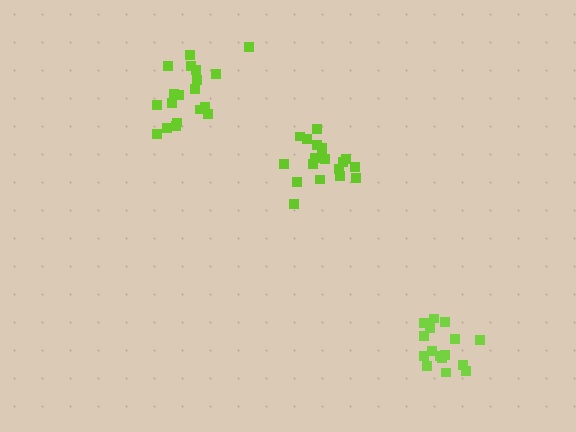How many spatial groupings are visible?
There are 3 spatial groupings.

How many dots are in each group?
Group 1: 16 dots, Group 2: 19 dots, Group 3: 19 dots (54 total).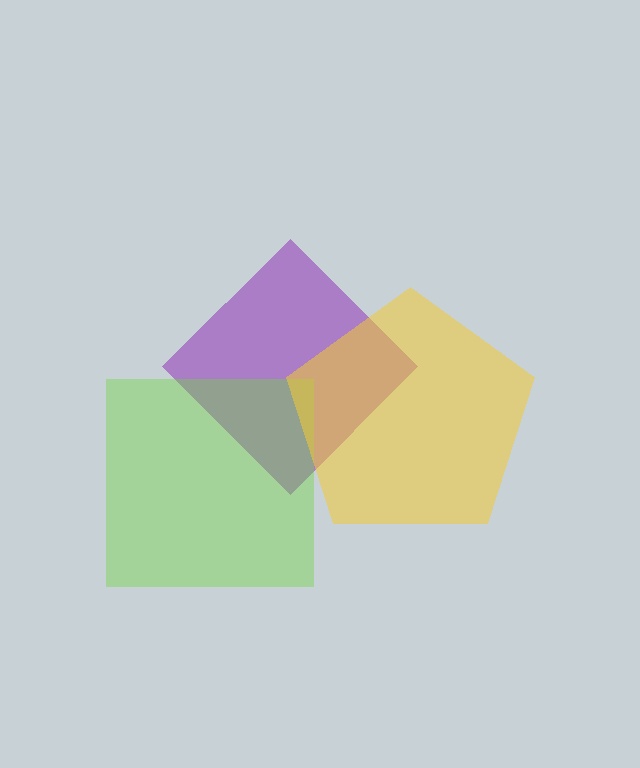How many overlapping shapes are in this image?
There are 3 overlapping shapes in the image.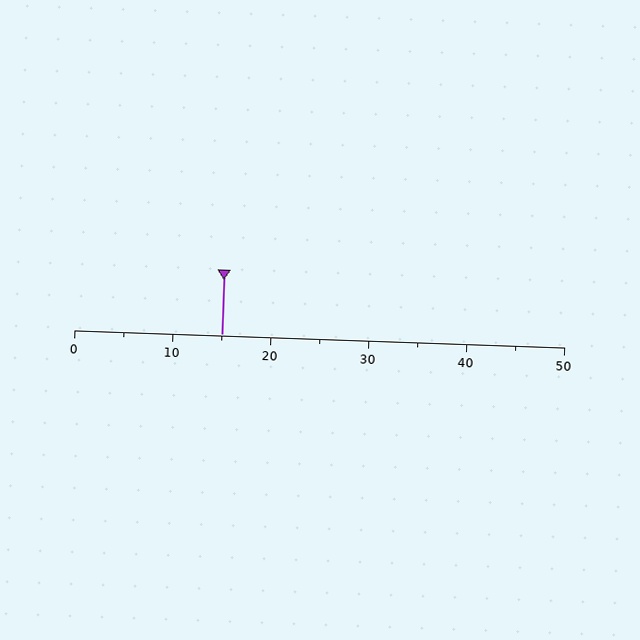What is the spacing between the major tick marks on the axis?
The major ticks are spaced 10 apart.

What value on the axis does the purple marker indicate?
The marker indicates approximately 15.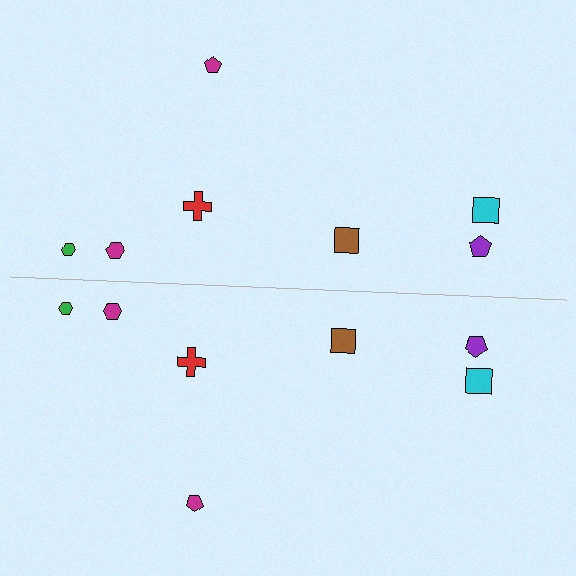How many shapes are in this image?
There are 14 shapes in this image.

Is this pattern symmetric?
Yes, this pattern has bilateral (reflection) symmetry.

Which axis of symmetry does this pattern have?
The pattern has a horizontal axis of symmetry running through the center of the image.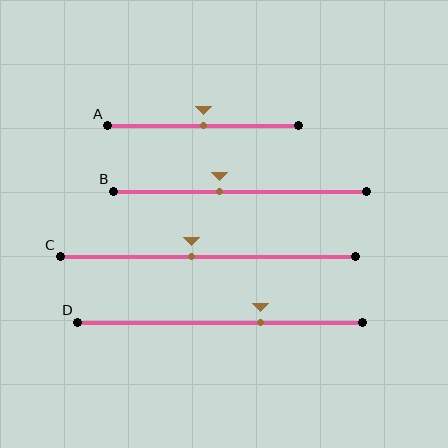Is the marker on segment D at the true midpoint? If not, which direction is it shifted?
No, the marker on segment D is shifted to the right by about 14% of the segment length.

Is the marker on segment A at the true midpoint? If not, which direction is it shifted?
Yes, the marker on segment A is at the true midpoint.